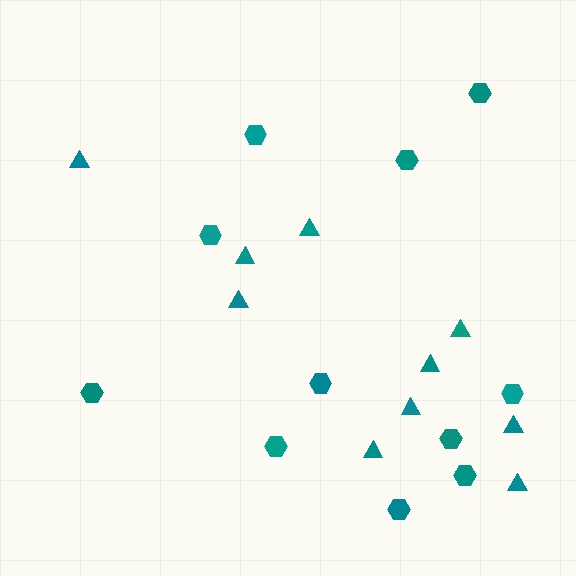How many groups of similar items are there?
There are 2 groups: one group of hexagons (11) and one group of triangles (10).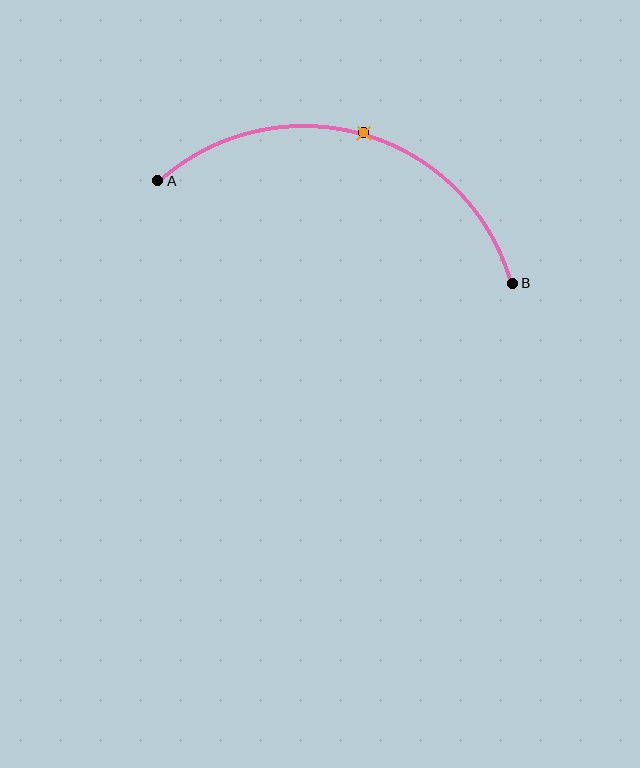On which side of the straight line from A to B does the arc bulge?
The arc bulges above the straight line connecting A and B.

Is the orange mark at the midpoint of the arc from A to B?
Yes. The orange mark lies on the arc at equal arc-length from both A and B — it is the arc midpoint.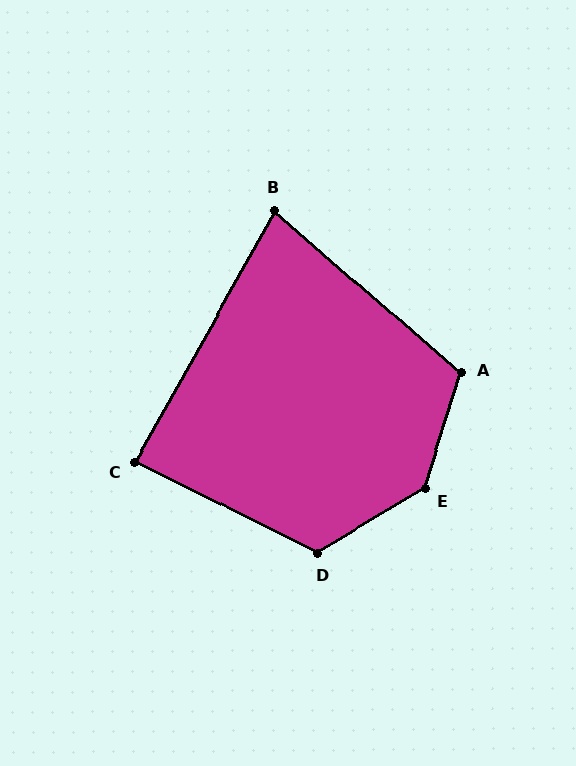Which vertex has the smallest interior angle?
B, at approximately 78 degrees.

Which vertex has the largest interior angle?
E, at approximately 138 degrees.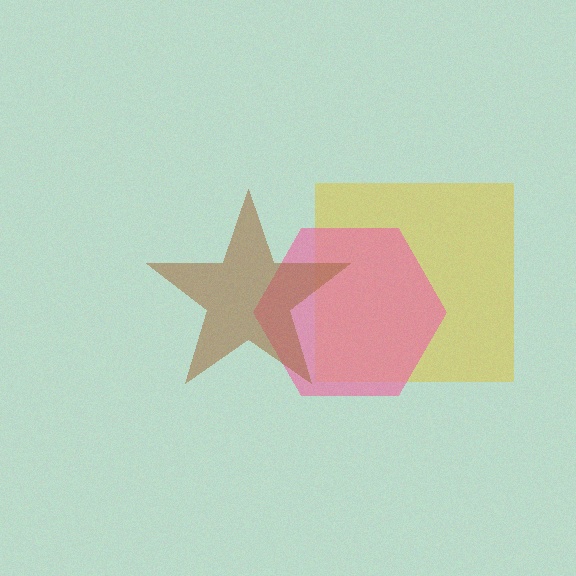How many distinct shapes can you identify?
There are 3 distinct shapes: a yellow square, a pink hexagon, a brown star.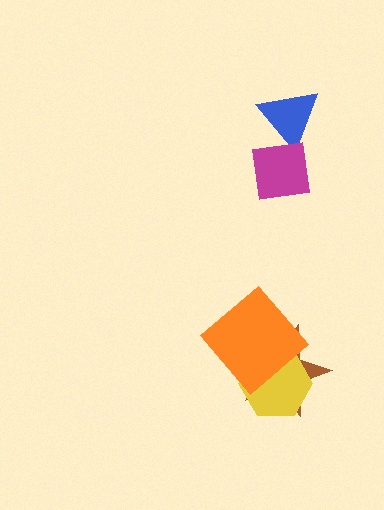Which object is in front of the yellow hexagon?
The orange diamond is in front of the yellow hexagon.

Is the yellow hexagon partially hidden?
Yes, it is partially covered by another shape.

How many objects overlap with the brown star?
2 objects overlap with the brown star.